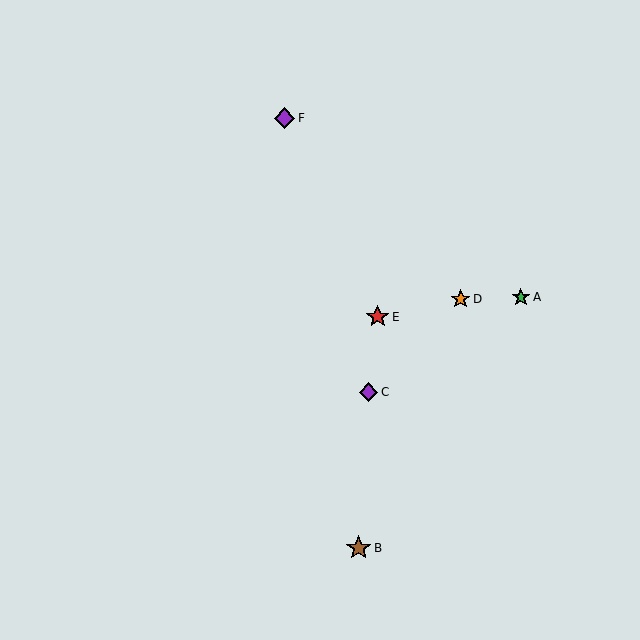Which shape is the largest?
The brown star (labeled B) is the largest.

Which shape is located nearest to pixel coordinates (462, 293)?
The orange star (labeled D) at (461, 299) is nearest to that location.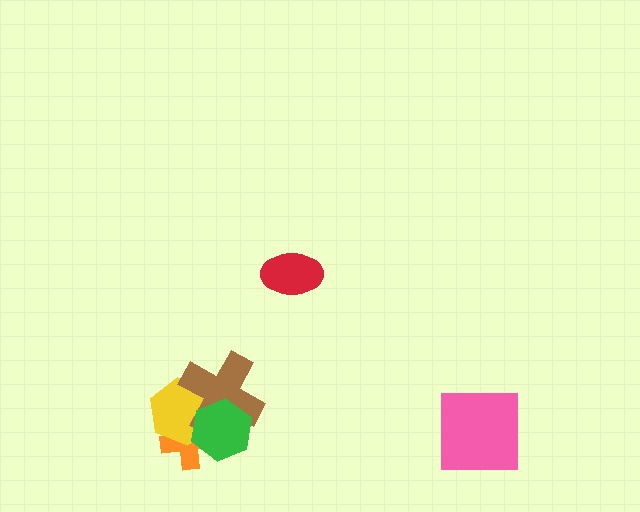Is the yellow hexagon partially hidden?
Yes, it is partially covered by another shape.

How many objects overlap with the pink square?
0 objects overlap with the pink square.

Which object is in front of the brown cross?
The green hexagon is in front of the brown cross.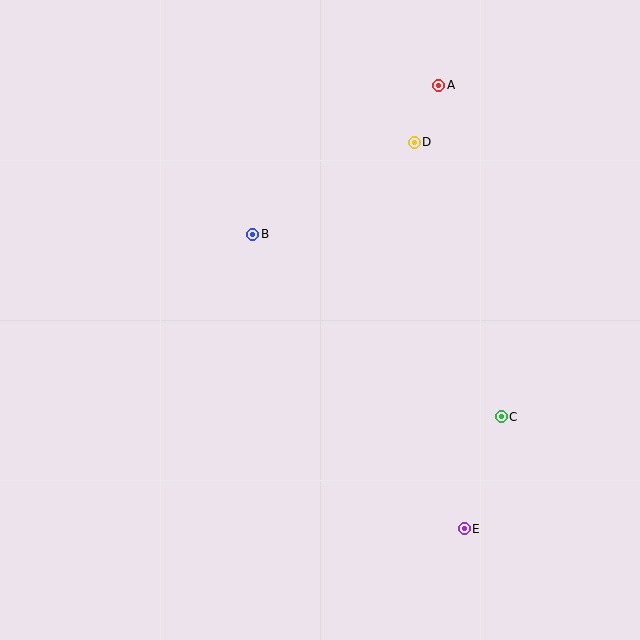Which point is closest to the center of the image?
Point B at (253, 234) is closest to the center.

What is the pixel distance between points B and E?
The distance between B and E is 362 pixels.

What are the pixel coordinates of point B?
Point B is at (253, 234).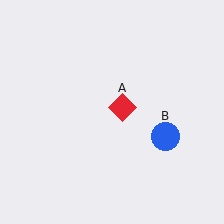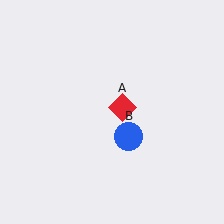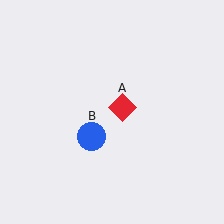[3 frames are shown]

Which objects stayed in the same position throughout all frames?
Red diamond (object A) remained stationary.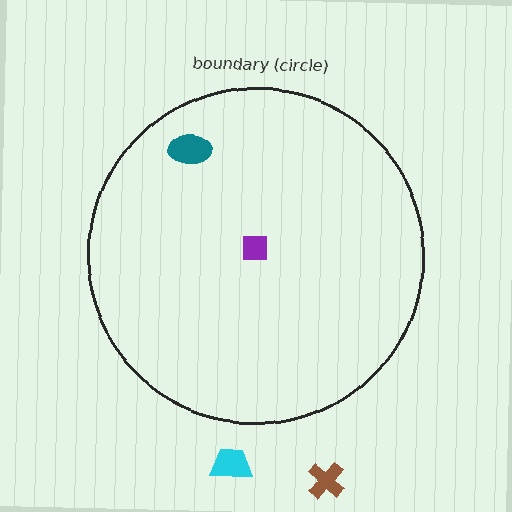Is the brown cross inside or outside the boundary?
Outside.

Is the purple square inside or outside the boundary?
Inside.